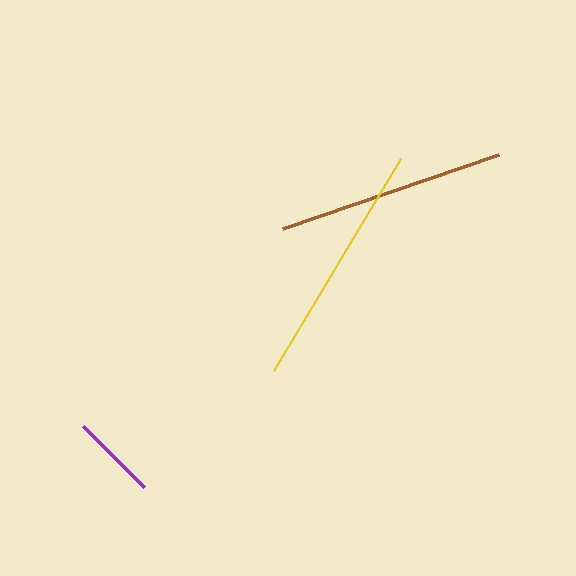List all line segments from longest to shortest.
From longest to shortest: yellow, brown, purple.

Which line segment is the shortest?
The purple line is the shortest at approximately 87 pixels.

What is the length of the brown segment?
The brown segment is approximately 228 pixels long.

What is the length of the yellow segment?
The yellow segment is approximately 248 pixels long.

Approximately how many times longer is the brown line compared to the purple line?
The brown line is approximately 2.6 times the length of the purple line.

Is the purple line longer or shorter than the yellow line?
The yellow line is longer than the purple line.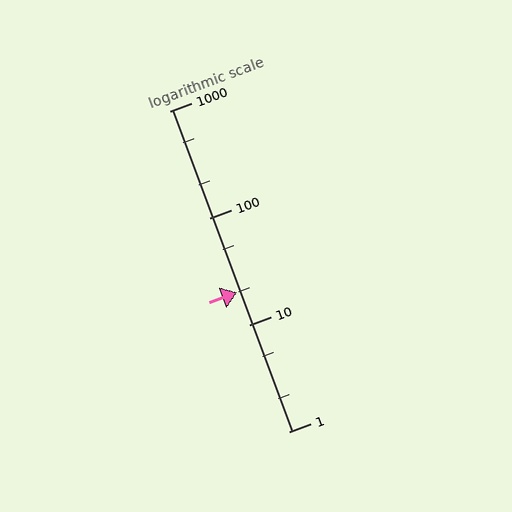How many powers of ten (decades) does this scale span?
The scale spans 3 decades, from 1 to 1000.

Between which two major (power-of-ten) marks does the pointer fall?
The pointer is between 10 and 100.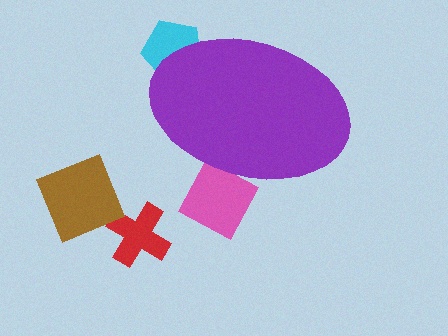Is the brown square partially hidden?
No, the brown square is fully visible.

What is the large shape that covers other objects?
A purple ellipse.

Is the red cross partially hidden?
No, the red cross is fully visible.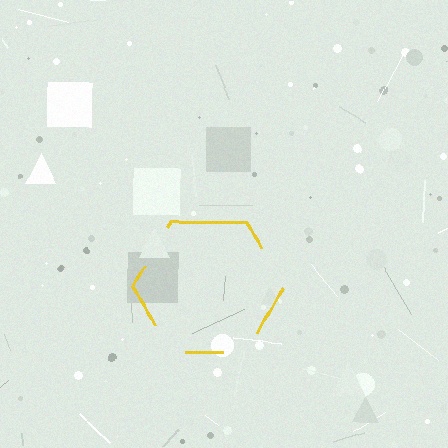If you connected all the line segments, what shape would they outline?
They would outline a hexagon.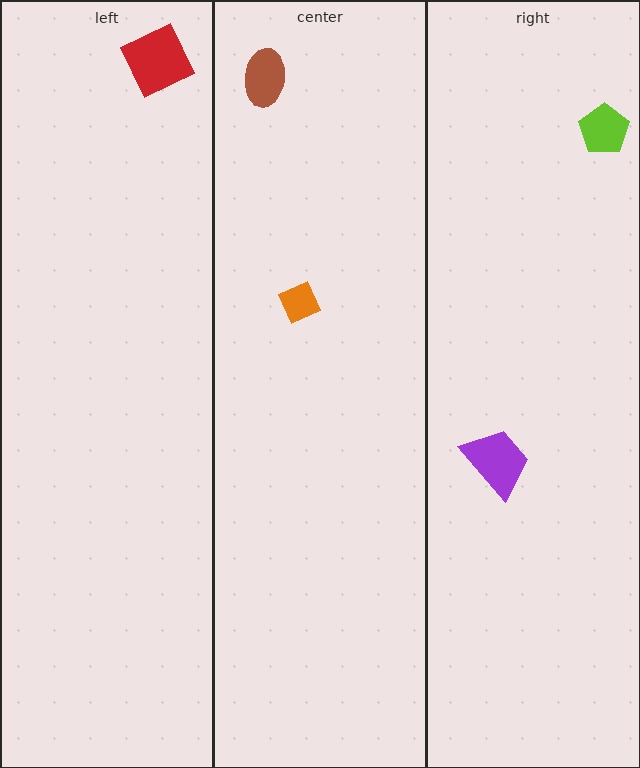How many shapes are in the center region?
2.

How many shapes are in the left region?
1.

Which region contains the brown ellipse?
The center region.